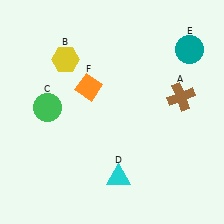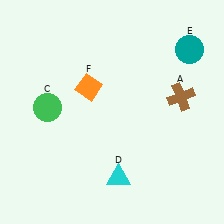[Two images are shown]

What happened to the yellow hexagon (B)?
The yellow hexagon (B) was removed in Image 2. It was in the top-left area of Image 1.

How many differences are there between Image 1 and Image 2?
There is 1 difference between the two images.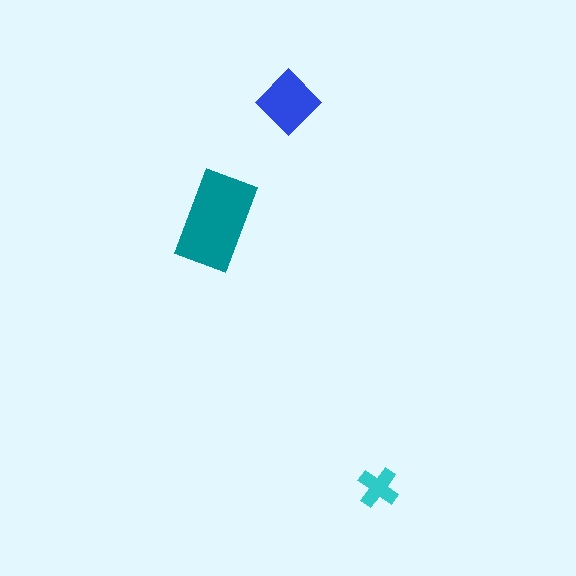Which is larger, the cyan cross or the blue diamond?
The blue diamond.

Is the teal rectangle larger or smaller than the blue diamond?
Larger.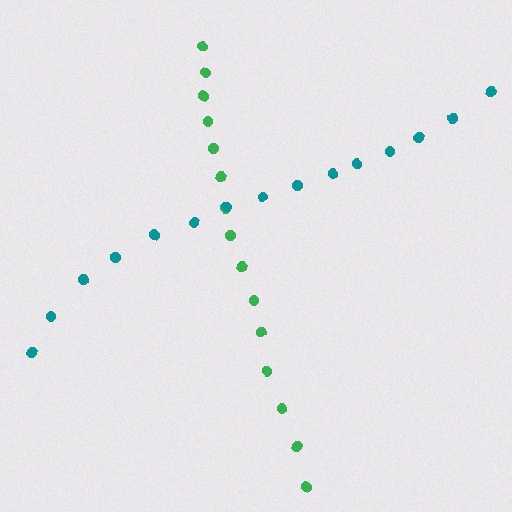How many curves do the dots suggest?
There are 2 distinct paths.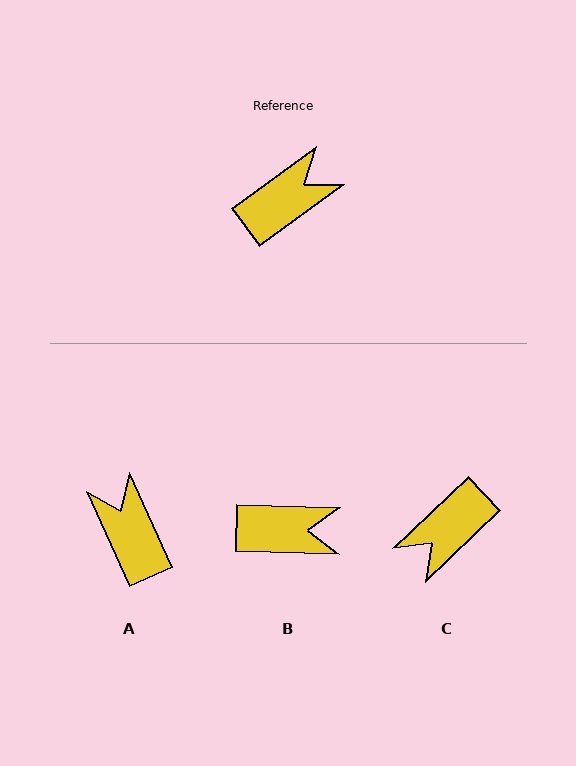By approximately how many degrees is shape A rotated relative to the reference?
Approximately 78 degrees counter-clockwise.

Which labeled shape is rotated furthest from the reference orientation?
C, about 173 degrees away.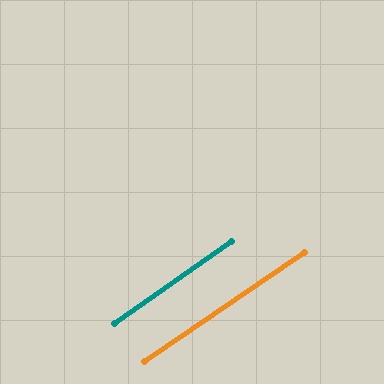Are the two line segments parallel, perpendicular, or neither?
Parallel — their directions differ by only 0.8°.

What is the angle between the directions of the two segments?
Approximately 1 degree.